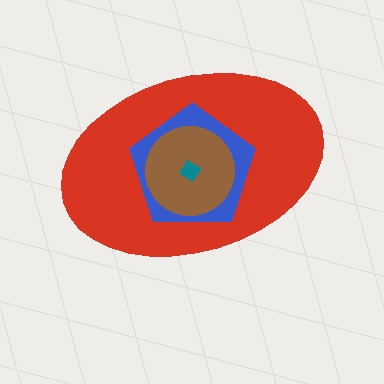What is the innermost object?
The teal diamond.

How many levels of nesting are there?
4.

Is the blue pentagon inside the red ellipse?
Yes.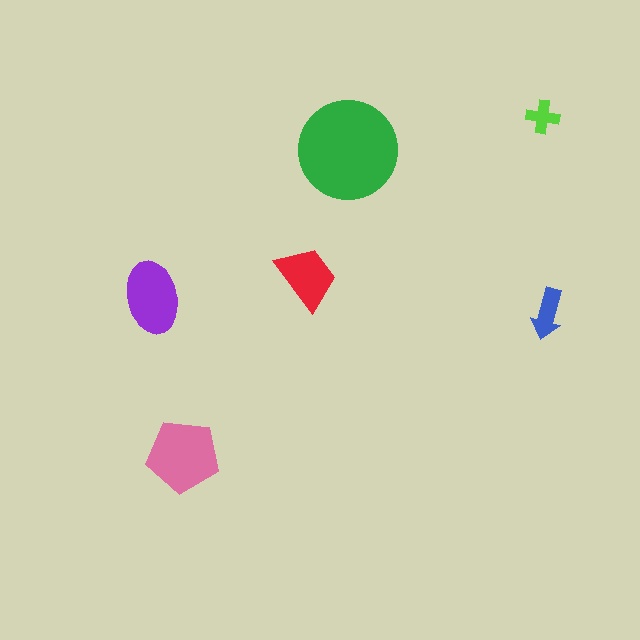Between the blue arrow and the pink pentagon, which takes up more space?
The pink pentagon.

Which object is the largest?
The green circle.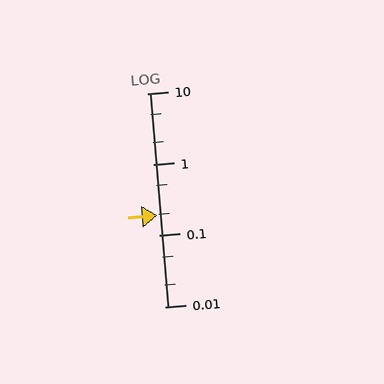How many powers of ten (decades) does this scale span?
The scale spans 3 decades, from 0.01 to 10.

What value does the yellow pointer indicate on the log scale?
The pointer indicates approximately 0.19.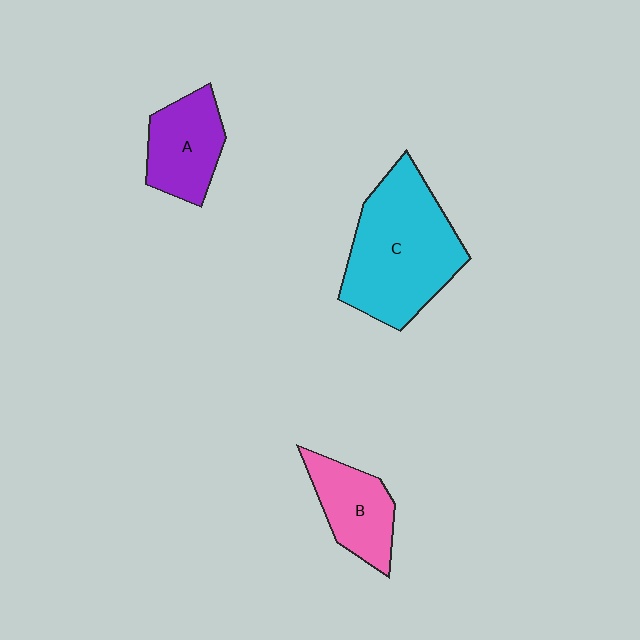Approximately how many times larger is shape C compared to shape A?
Approximately 2.0 times.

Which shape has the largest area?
Shape C (cyan).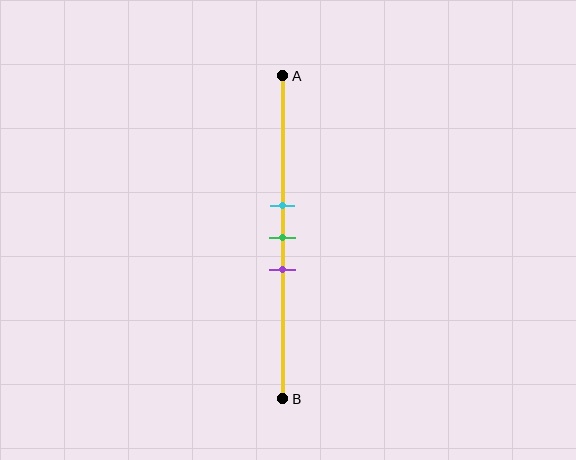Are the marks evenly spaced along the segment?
Yes, the marks are approximately evenly spaced.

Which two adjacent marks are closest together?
The cyan and green marks are the closest adjacent pair.